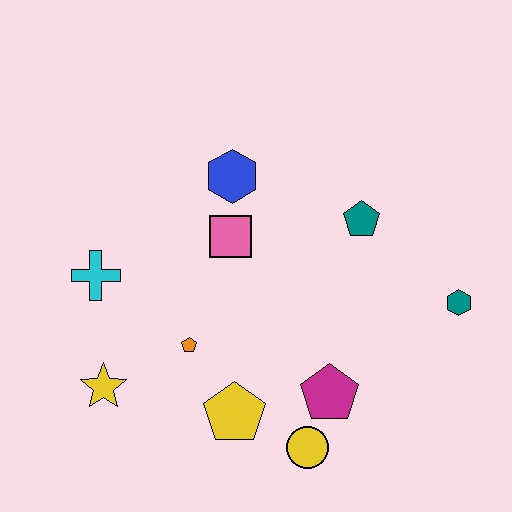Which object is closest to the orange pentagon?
The yellow pentagon is closest to the orange pentagon.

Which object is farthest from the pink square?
The teal hexagon is farthest from the pink square.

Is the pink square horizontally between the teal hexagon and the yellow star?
Yes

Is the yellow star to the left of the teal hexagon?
Yes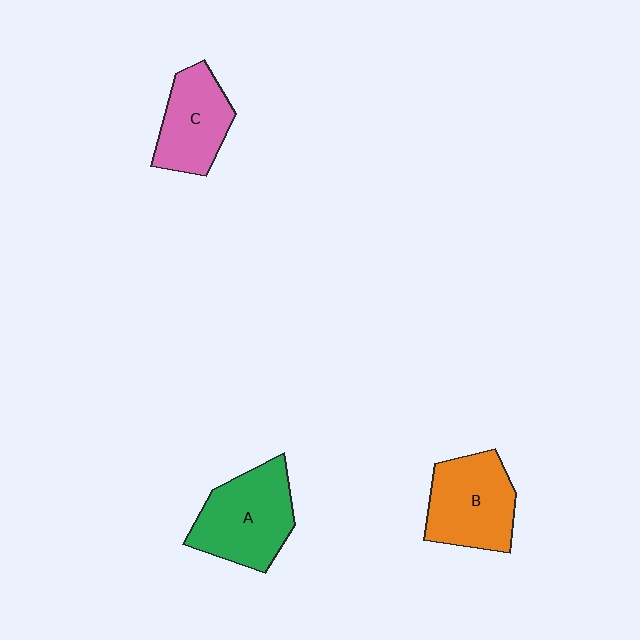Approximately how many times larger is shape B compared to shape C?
Approximately 1.2 times.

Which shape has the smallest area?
Shape C (pink).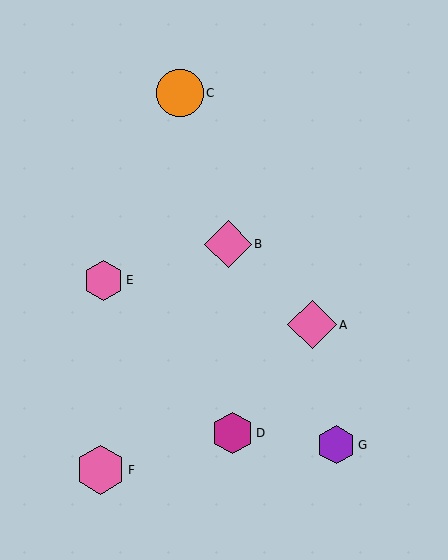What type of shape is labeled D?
Shape D is a magenta hexagon.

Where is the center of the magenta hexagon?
The center of the magenta hexagon is at (232, 433).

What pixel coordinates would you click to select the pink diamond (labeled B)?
Click at (228, 244) to select the pink diamond B.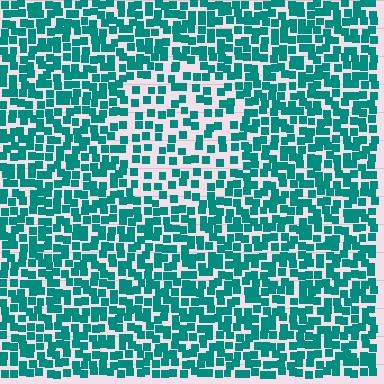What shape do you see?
I see a circle.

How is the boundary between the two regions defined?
The boundary is defined by a change in element density (approximately 1.8x ratio). All elements are the same color, size, and shape.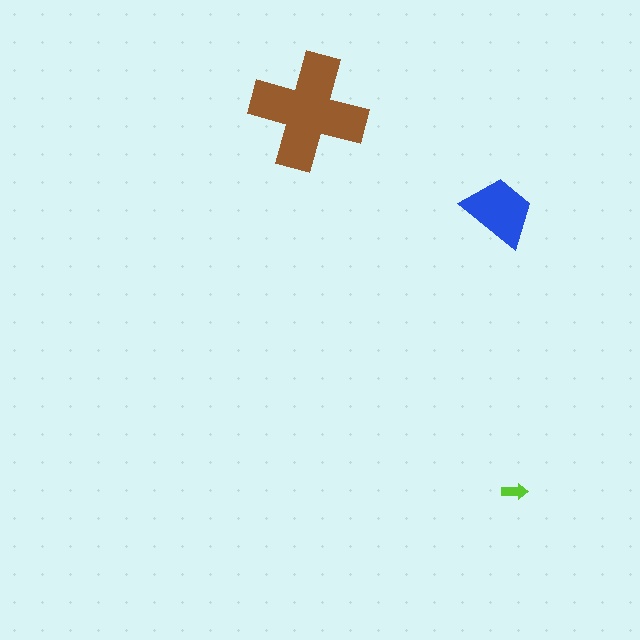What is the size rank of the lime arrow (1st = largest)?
3rd.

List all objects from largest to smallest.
The brown cross, the blue trapezoid, the lime arrow.